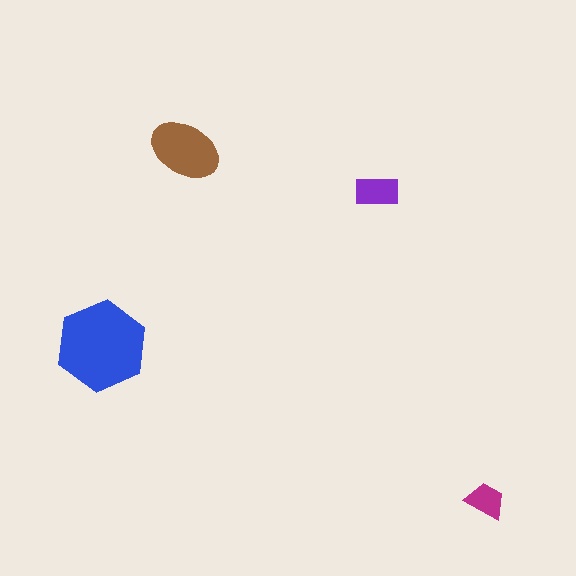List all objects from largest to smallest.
The blue hexagon, the brown ellipse, the purple rectangle, the magenta trapezoid.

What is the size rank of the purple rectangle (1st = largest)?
3rd.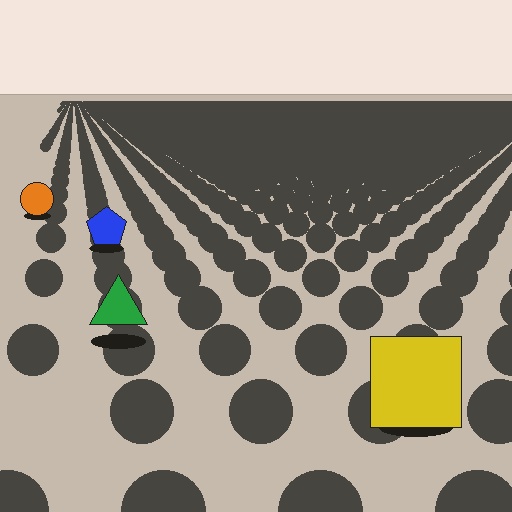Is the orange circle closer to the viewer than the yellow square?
No. The yellow square is closer — you can tell from the texture gradient: the ground texture is coarser near it.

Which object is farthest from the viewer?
The orange circle is farthest from the viewer. It appears smaller and the ground texture around it is denser.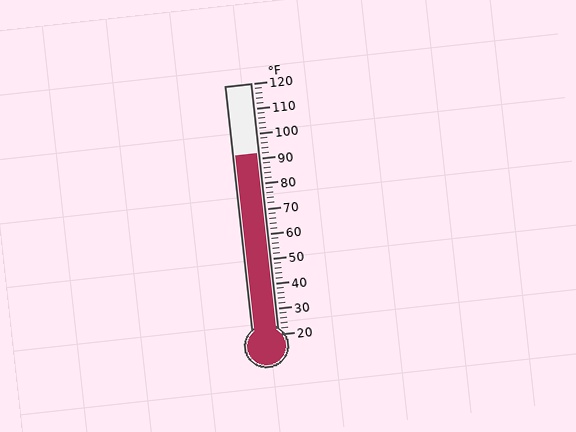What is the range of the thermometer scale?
The thermometer scale ranges from 20°F to 120°F.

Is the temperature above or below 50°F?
The temperature is above 50°F.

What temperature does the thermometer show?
The thermometer shows approximately 92°F.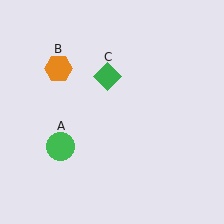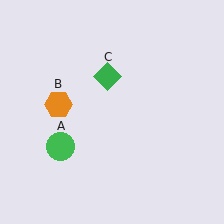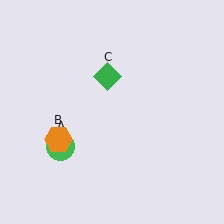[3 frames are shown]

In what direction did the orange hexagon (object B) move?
The orange hexagon (object B) moved down.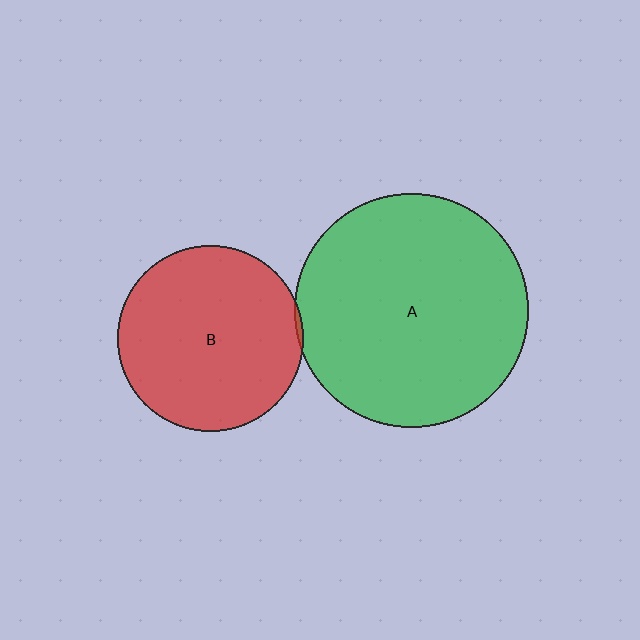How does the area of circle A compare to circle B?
Approximately 1.6 times.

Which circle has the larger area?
Circle A (green).